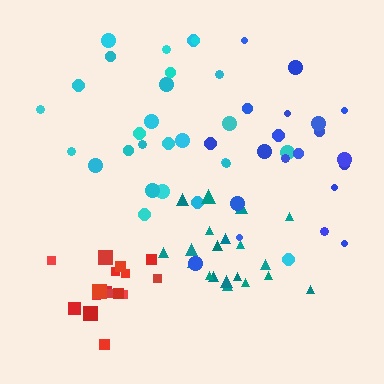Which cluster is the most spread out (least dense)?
Cyan.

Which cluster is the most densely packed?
Red.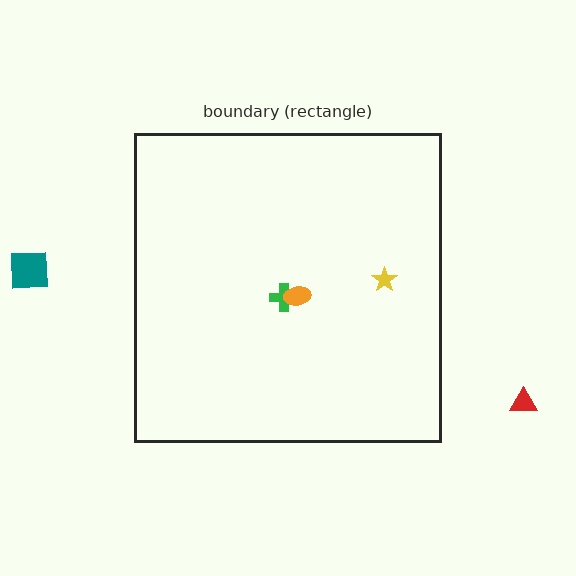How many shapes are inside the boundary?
3 inside, 2 outside.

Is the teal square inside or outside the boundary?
Outside.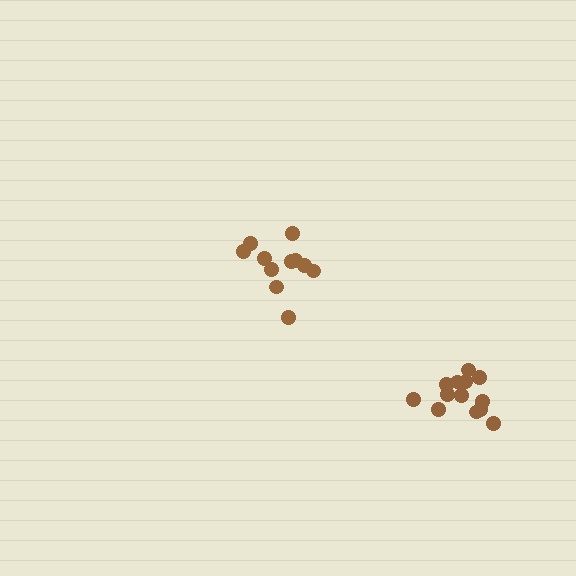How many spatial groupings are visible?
There are 2 spatial groupings.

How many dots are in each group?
Group 1: 11 dots, Group 2: 13 dots (24 total).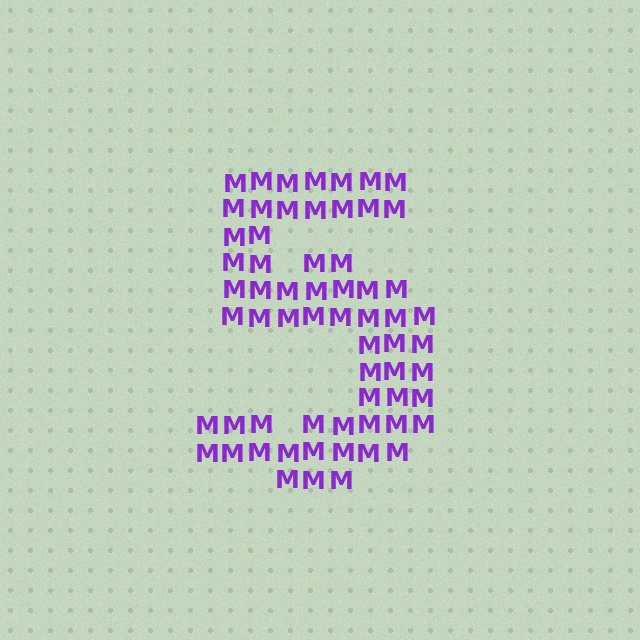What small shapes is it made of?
It is made of small letter M's.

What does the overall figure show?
The overall figure shows the digit 5.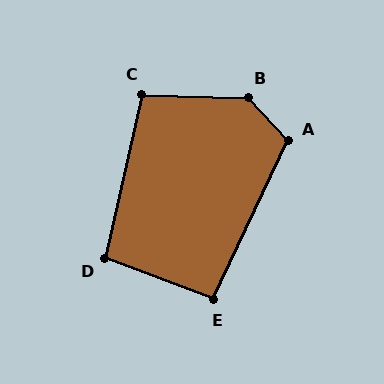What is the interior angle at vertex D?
Approximately 98 degrees (obtuse).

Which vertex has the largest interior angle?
B, at approximately 135 degrees.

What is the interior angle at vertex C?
Approximately 101 degrees (obtuse).